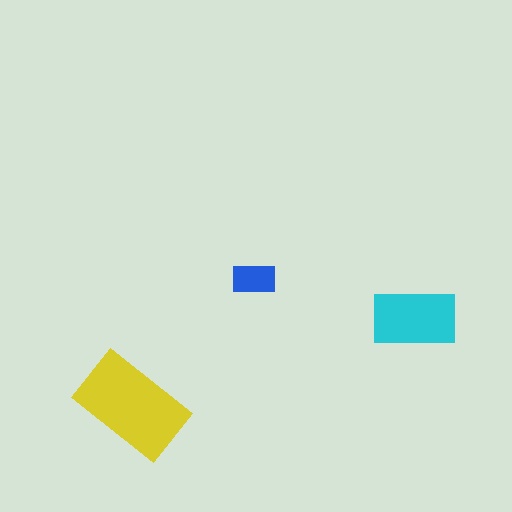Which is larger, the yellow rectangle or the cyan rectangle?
The yellow one.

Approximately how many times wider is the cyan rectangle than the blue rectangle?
About 2 times wider.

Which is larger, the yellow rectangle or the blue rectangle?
The yellow one.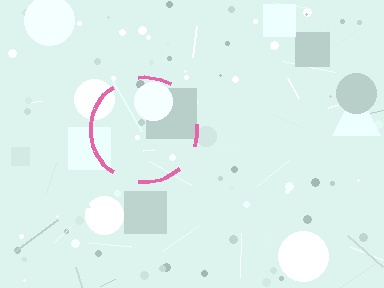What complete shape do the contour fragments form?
The contour fragments form a circle.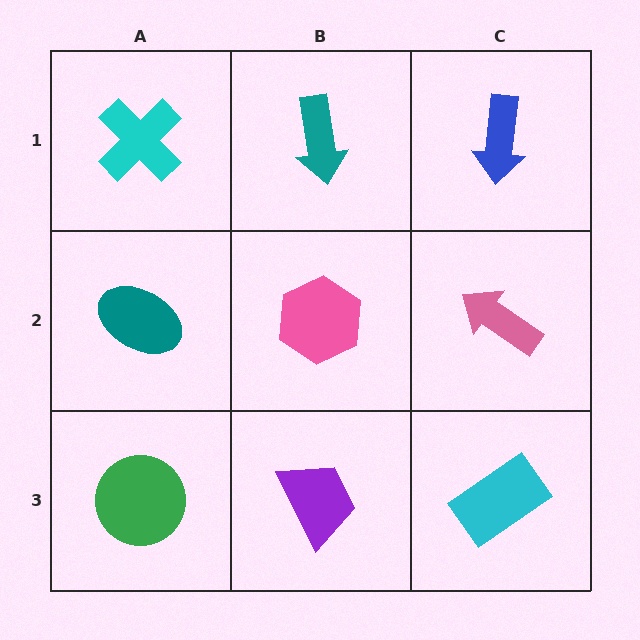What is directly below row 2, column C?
A cyan rectangle.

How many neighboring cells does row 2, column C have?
3.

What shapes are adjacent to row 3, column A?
A teal ellipse (row 2, column A), a purple trapezoid (row 3, column B).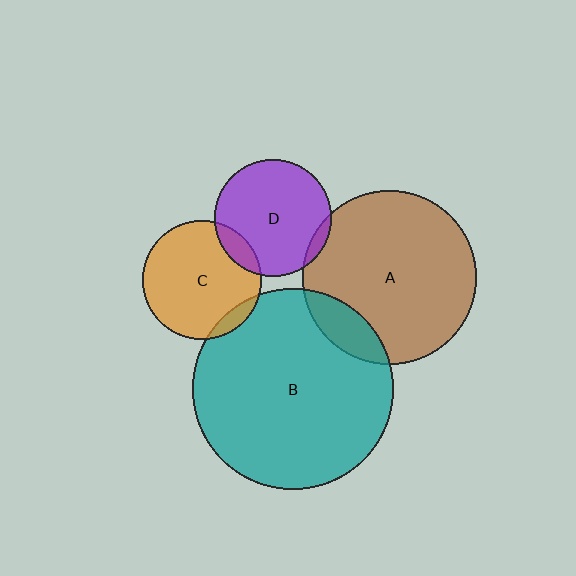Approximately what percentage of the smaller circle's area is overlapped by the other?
Approximately 10%.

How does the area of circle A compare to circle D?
Approximately 2.2 times.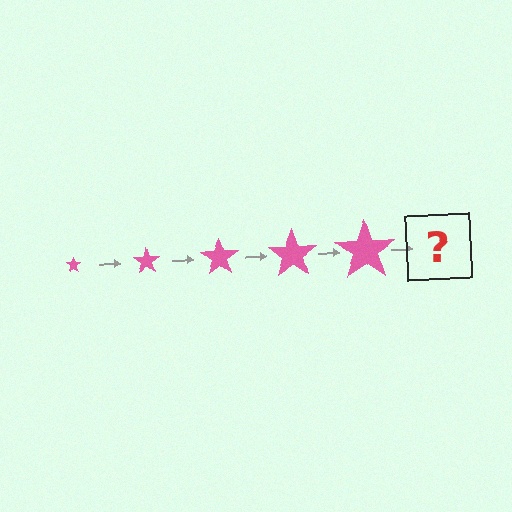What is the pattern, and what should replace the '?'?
The pattern is that the star gets progressively larger each step. The '?' should be a pink star, larger than the previous one.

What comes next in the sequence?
The next element should be a pink star, larger than the previous one.